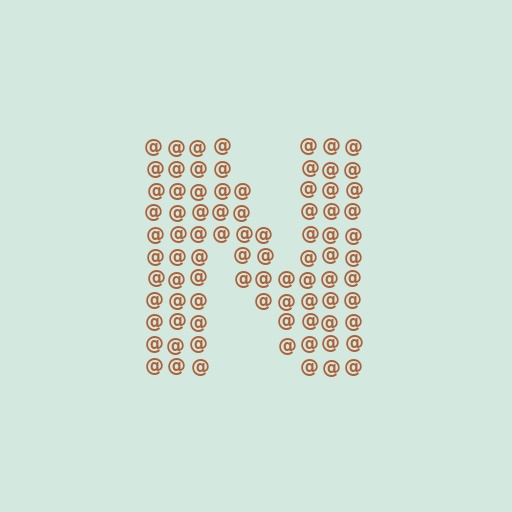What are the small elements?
The small elements are at signs.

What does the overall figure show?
The overall figure shows the letter N.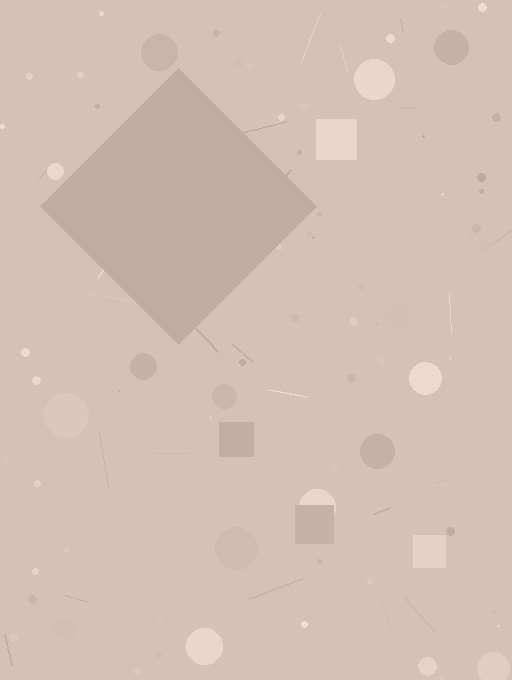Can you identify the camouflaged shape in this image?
The camouflaged shape is a diamond.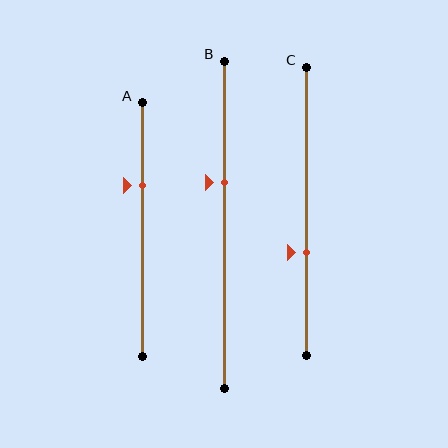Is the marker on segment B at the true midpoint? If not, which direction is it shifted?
No, the marker on segment B is shifted upward by about 13% of the segment length.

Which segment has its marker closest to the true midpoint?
Segment B has its marker closest to the true midpoint.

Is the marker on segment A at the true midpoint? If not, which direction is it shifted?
No, the marker on segment A is shifted upward by about 17% of the segment length.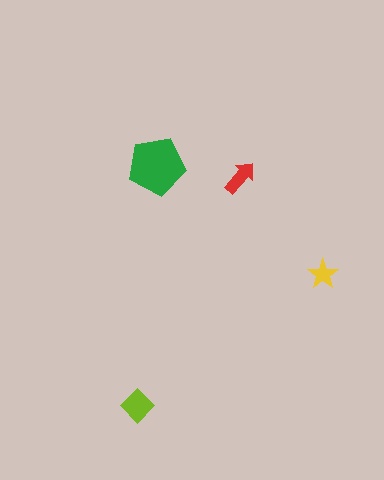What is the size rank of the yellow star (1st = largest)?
4th.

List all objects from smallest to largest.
The yellow star, the red arrow, the lime diamond, the green pentagon.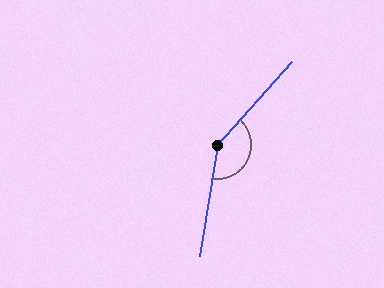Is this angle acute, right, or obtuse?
It is obtuse.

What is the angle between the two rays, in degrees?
Approximately 147 degrees.